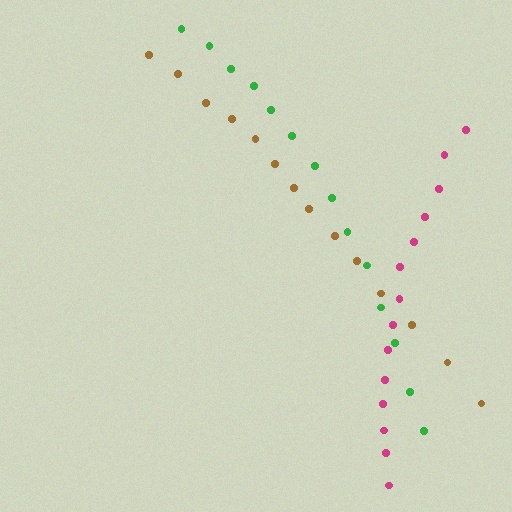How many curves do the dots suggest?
There are 3 distinct paths.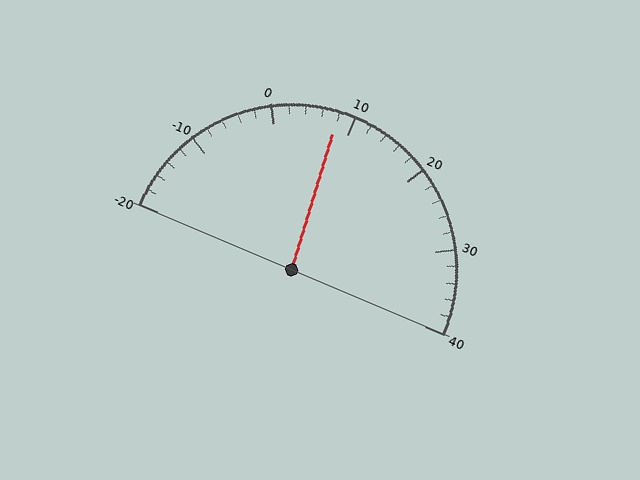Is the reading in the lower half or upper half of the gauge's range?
The reading is in the lower half of the range (-20 to 40).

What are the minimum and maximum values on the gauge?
The gauge ranges from -20 to 40.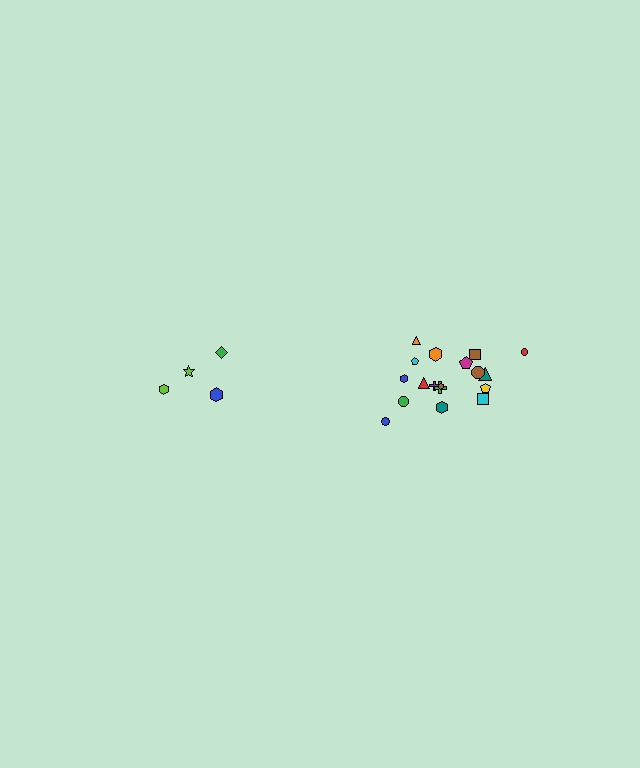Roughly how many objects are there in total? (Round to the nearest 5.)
Roughly 20 objects in total.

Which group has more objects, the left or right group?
The right group.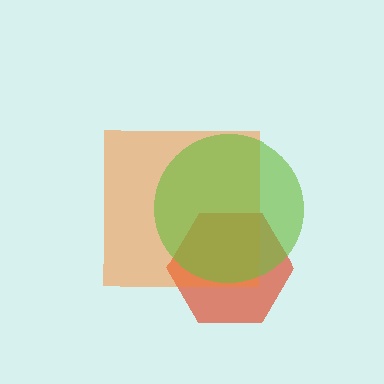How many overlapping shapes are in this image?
There are 3 overlapping shapes in the image.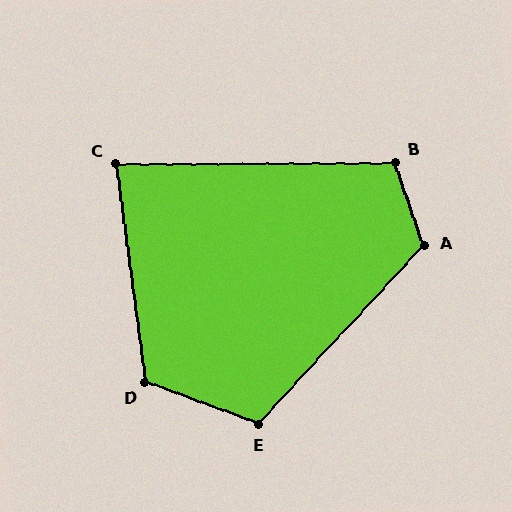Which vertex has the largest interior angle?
A, at approximately 119 degrees.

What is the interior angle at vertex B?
Approximately 109 degrees (obtuse).